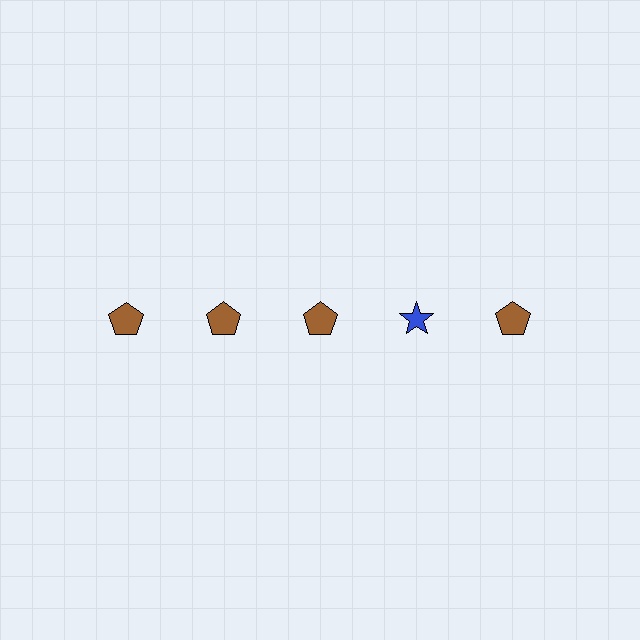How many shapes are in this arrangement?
There are 5 shapes arranged in a grid pattern.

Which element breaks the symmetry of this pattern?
The blue star in the top row, second from right column breaks the symmetry. All other shapes are brown pentagons.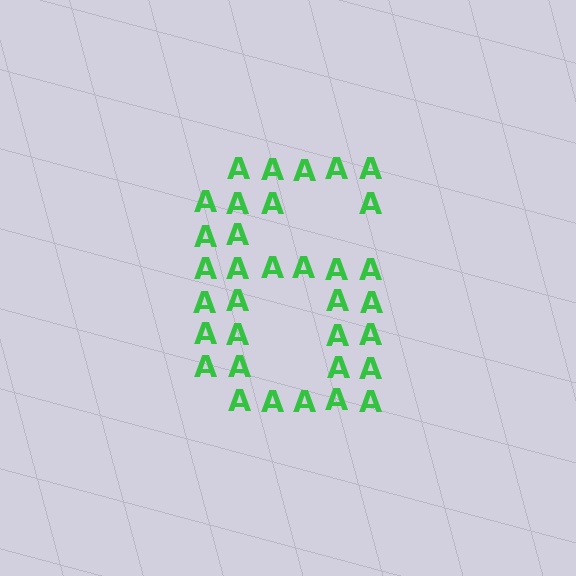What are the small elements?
The small elements are letter A's.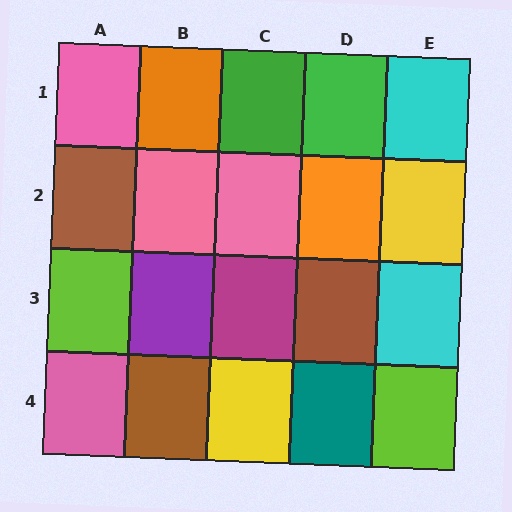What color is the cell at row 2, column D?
Orange.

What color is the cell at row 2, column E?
Yellow.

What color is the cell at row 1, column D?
Green.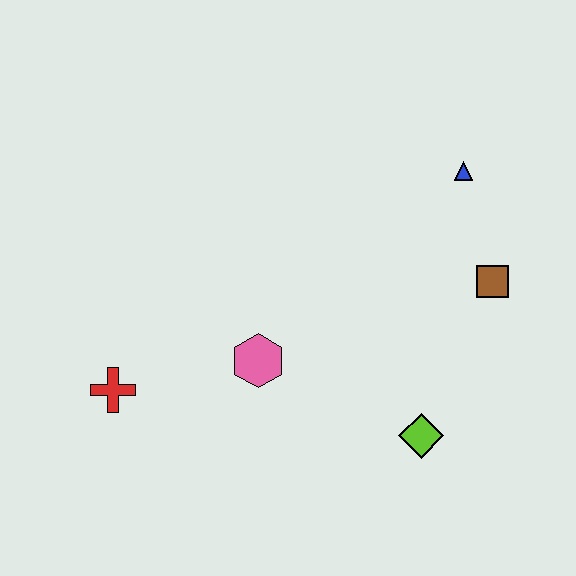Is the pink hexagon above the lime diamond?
Yes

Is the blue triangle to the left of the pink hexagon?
No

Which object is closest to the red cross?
The pink hexagon is closest to the red cross.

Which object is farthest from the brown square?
The red cross is farthest from the brown square.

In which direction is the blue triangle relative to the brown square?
The blue triangle is above the brown square.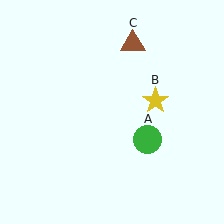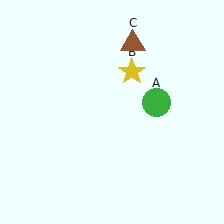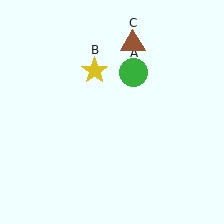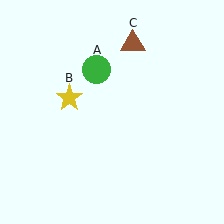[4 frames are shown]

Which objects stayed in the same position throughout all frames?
Brown triangle (object C) remained stationary.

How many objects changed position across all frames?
2 objects changed position: green circle (object A), yellow star (object B).